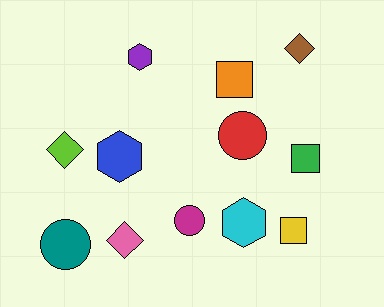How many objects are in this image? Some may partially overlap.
There are 12 objects.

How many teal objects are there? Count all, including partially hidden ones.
There is 1 teal object.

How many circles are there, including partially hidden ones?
There are 3 circles.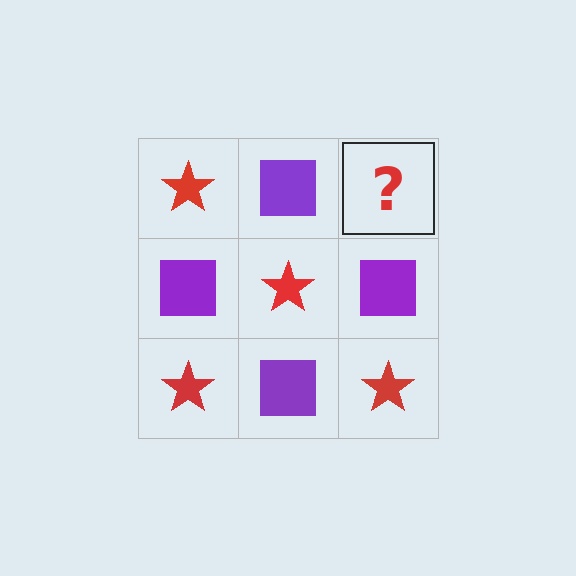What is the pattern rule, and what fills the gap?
The rule is that it alternates red star and purple square in a checkerboard pattern. The gap should be filled with a red star.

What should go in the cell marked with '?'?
The missing cell should contain a red star.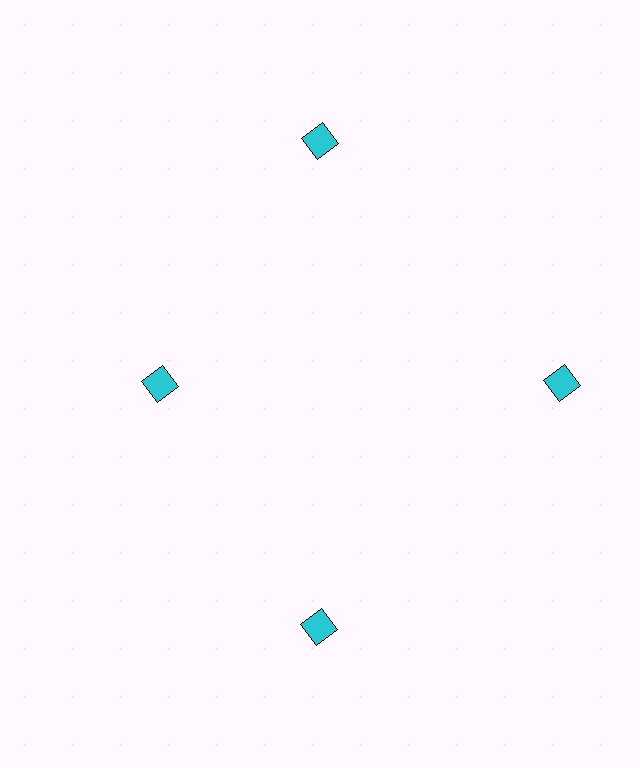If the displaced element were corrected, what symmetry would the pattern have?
It would have 4-fold rotational symmetry — the pattern would map onto itself every 90 degrees.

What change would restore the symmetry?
The symmetry would be restored by moving it outward, back onto the ring so that all 4 diamonds sit at equal angles and equal distance from the center.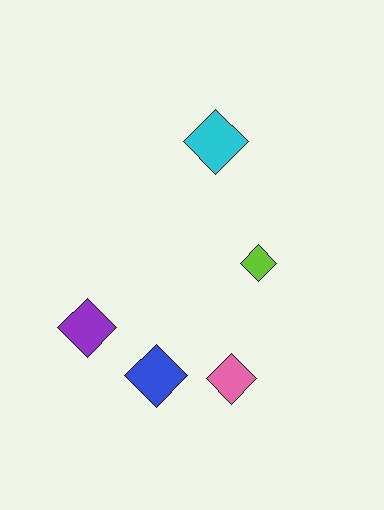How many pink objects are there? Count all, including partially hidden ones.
There is 1 pink object.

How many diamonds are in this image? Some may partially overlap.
There are 5 diamonds.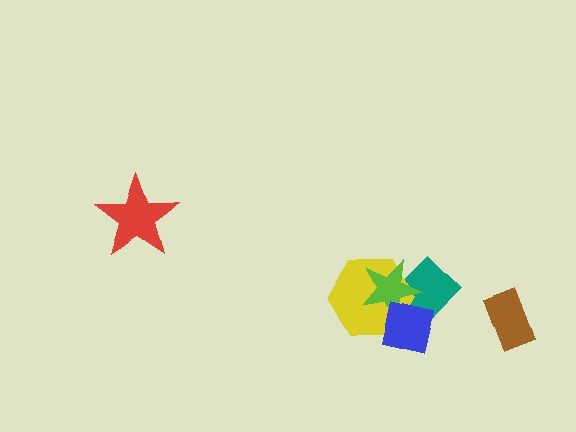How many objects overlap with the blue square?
3 objects overlap with the blue square.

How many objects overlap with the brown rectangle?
0 objects overlap with the brown rectangle.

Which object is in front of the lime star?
The blue square is in front of the lime star.